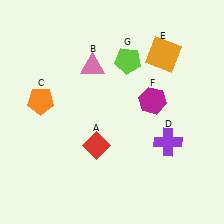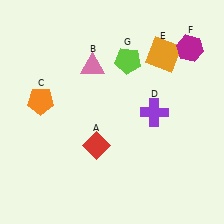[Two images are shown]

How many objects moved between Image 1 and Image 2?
2 objects moved between the two images.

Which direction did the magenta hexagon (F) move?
The magenta hexagon (F) moved up.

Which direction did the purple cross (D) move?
The purple cross (D) moved up.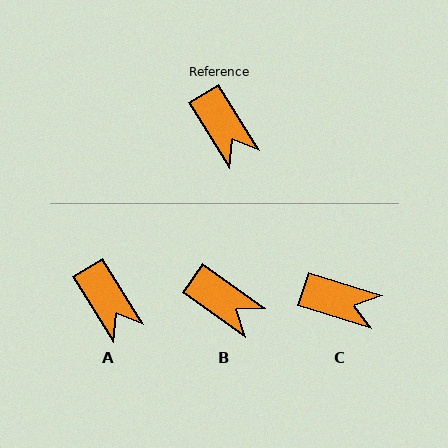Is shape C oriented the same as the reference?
No, it is off by about 41 degrees.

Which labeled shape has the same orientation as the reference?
A.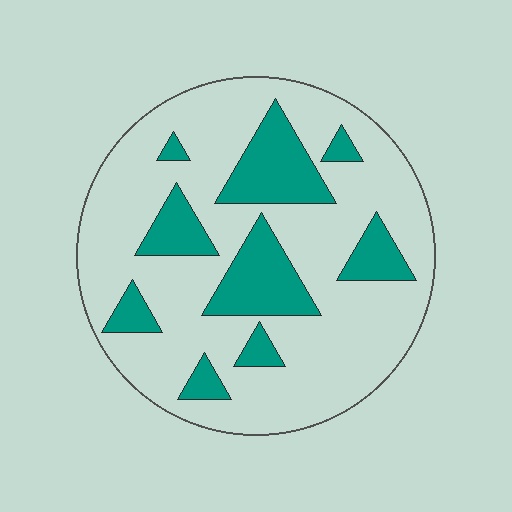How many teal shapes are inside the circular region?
9.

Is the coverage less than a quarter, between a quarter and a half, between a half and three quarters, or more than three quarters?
Less than a quarter.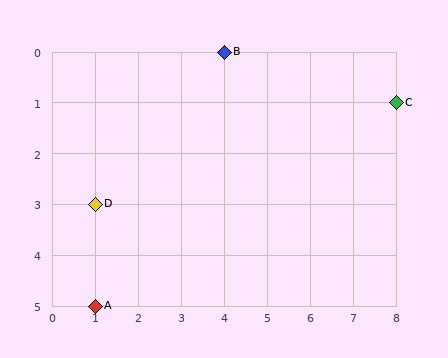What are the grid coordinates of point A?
Point A is at grid coordinates (1, 5).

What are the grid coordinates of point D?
Point D is at grid coordinates (1, 3).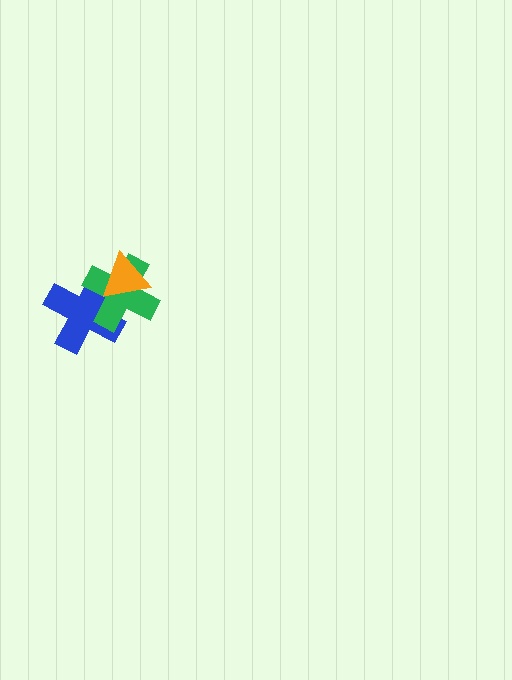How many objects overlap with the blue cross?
2 objects overlap with the blue cross.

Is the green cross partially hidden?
Yes, it is partially covered by another shape.